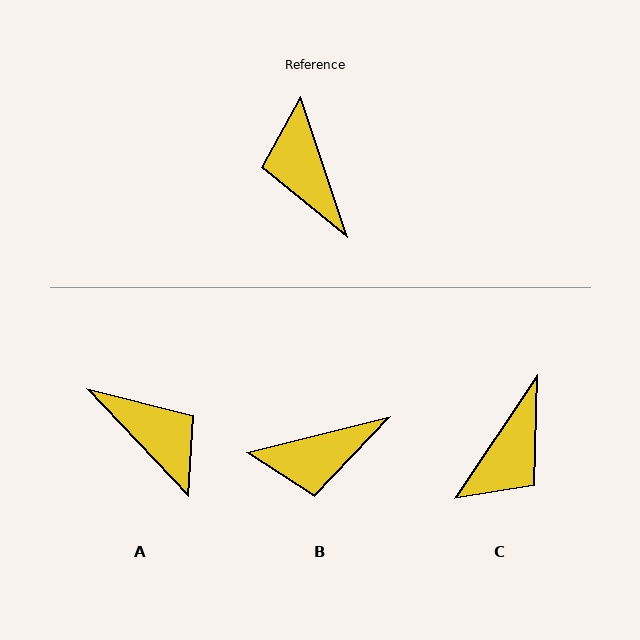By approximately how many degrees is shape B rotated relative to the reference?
Approximately 86 degrees counter-clockwise.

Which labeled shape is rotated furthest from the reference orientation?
A, about 155 degrees away.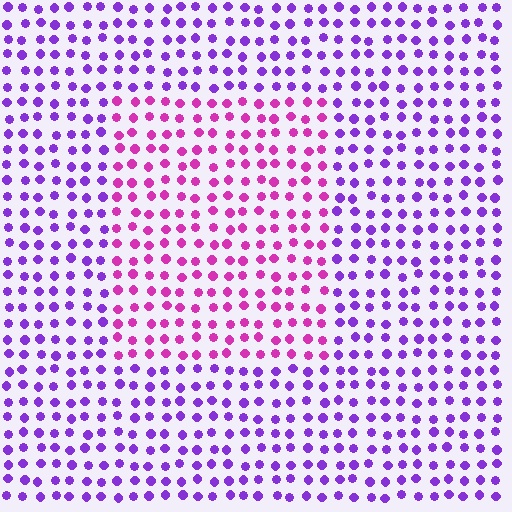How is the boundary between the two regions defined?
The boundary is defined purely by a slight shift in hue (about 41 degrees). Spacing, size, and orientation are identical on both sides.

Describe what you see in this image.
The image is filled with small purple elements in a uniform arrangement. A rectangle-shaped region is visible where the elements are tinted to a slightly different hue, forming a subtle color boundary.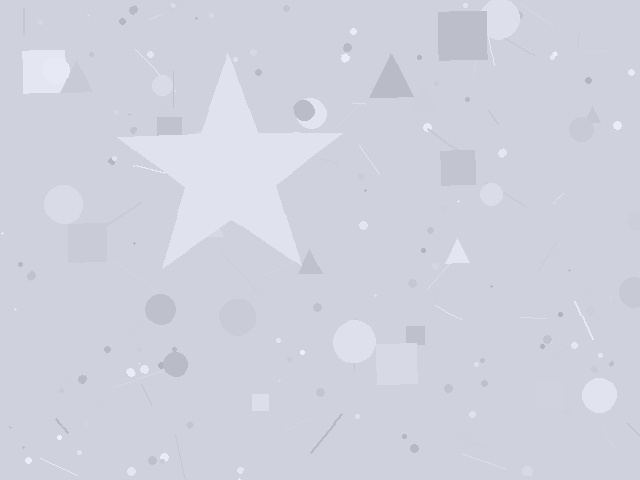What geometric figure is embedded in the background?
A star is embedded in the background.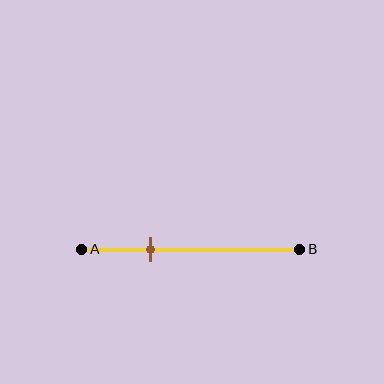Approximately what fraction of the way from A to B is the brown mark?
The brown mark is approximately 30% of the way from A to B.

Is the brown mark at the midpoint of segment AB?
No, the mark is at about 30% from A, not at the 50% midpoint.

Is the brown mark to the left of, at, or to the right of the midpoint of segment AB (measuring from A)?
The brown mark is to the left of the midpoint of segment AB.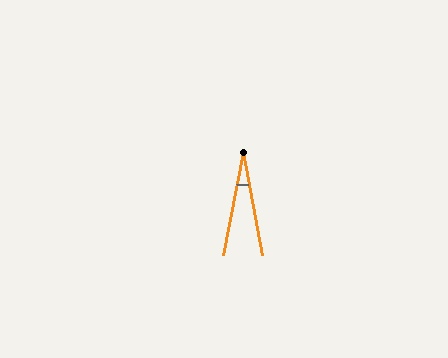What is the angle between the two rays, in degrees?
Approximately 21 degrees.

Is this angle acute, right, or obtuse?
It is acute.